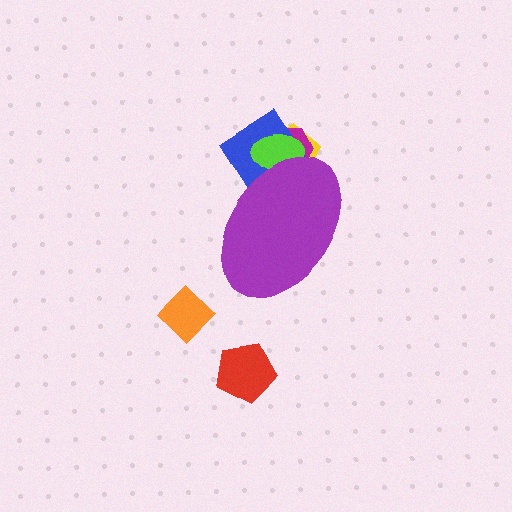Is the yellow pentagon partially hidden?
Yes, the yellow pentagon is partially hidden behind the purple ellipse.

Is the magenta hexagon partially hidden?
Yes, the magenta hexagon is partially hidden behind the purple ellipse.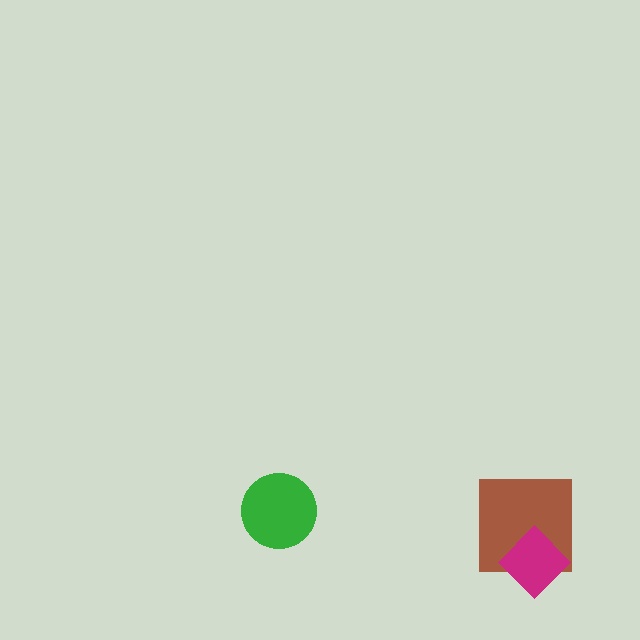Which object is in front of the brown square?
The magenta diamond is in front of the brown square.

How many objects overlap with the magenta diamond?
1 object overlaps with the magenta diamond.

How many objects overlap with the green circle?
0 objects overlap with the green circle.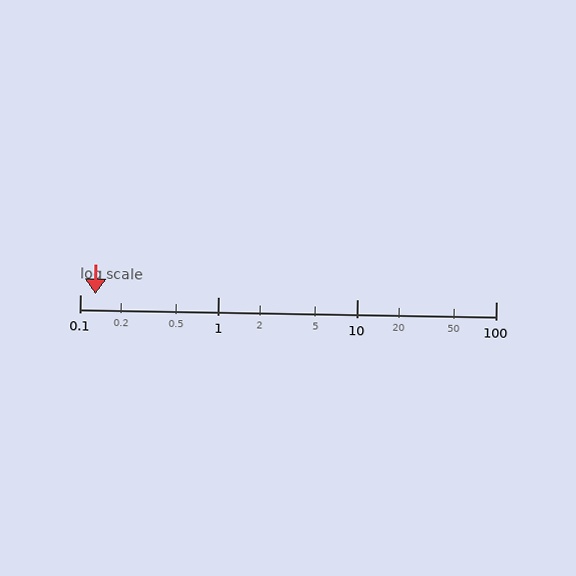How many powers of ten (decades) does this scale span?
The scale spans 3 decades, from 0.1 to 100.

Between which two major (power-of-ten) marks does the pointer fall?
The pointer is between 0.1 and 1.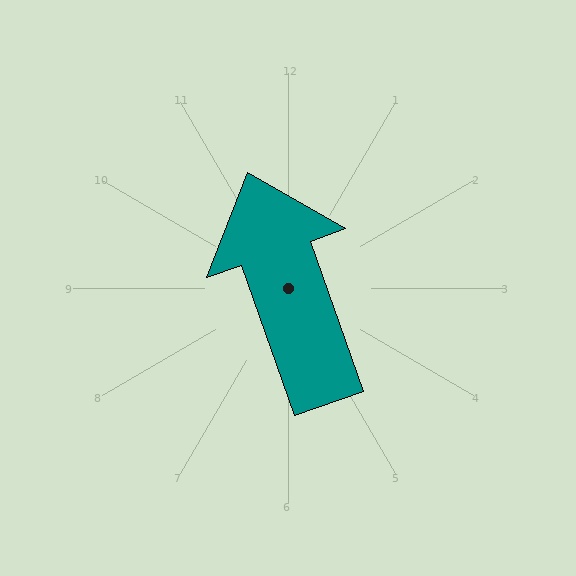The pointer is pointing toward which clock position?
Roughly 11 o'clock.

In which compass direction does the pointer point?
North.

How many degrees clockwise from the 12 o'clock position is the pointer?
Approximately 341 degrees.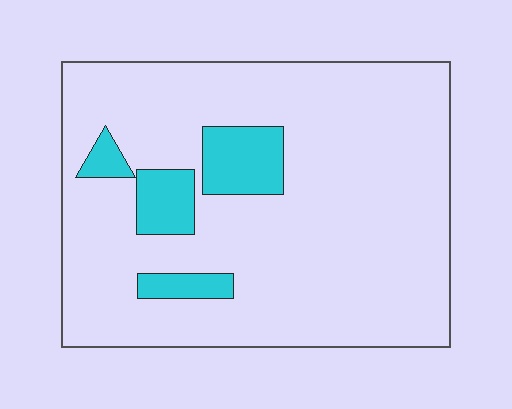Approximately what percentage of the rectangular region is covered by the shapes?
Approximately 10%.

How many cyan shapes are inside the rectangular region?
4.